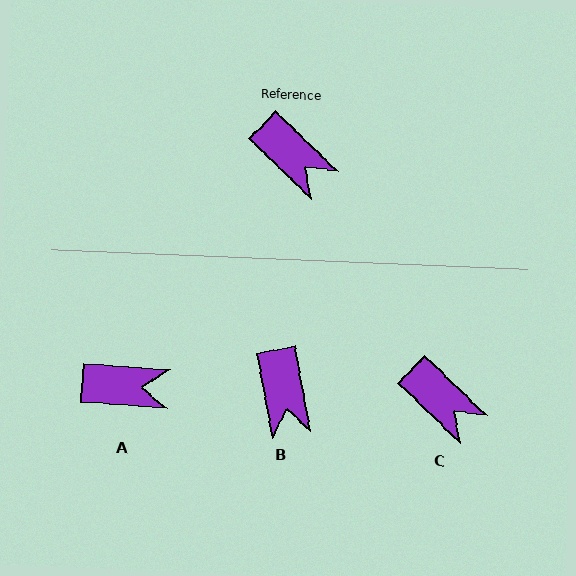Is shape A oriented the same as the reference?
No, it is off by about 40 degrees.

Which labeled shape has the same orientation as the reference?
C.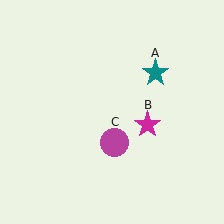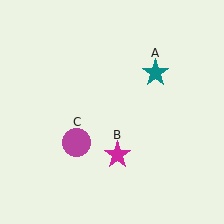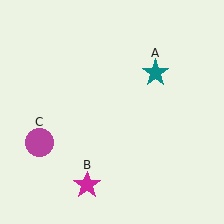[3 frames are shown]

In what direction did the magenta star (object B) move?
The magenta star (object B) moved down and to the left.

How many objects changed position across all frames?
2 objects changed position: magenta star (object B), magenta circle (object C).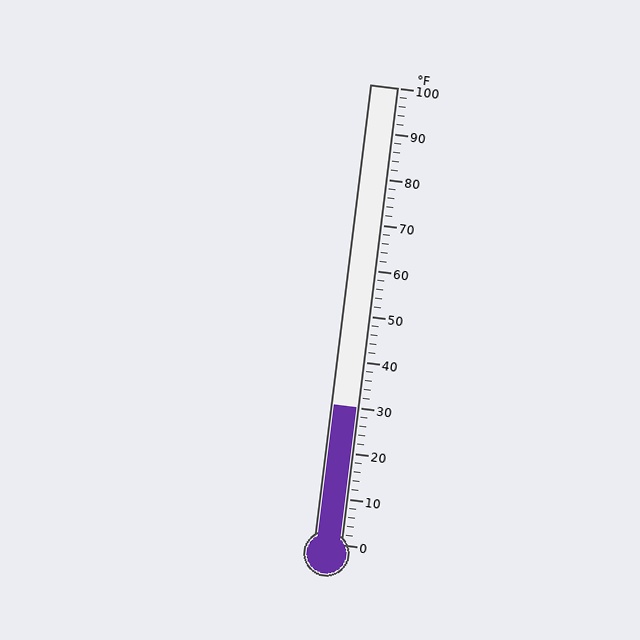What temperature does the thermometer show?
The thermometer shows approximately 30°F.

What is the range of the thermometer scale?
The thermometer scale ranges from 0°F to 100°F.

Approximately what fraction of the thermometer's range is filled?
The thermometer is filled to approximately 30% of its range.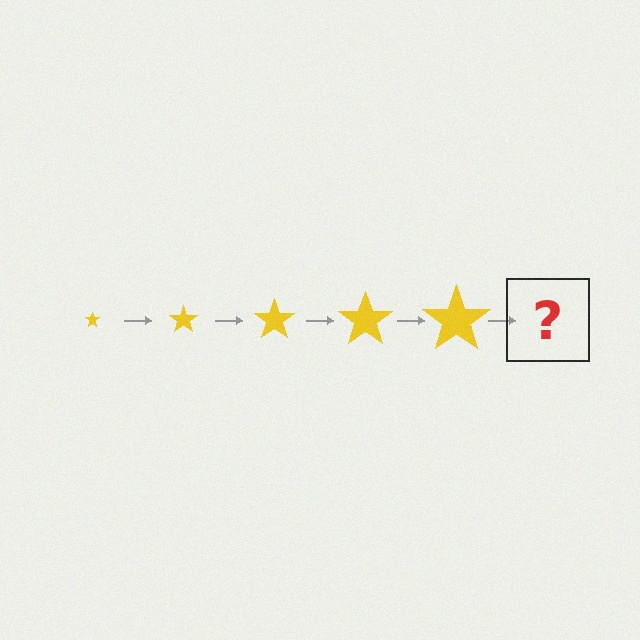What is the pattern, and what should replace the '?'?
The pattern is that the star gets progressively larger each step. The '?' should be a yellow star, larger than the previous one.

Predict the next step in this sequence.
The next step is a yellow star, larger than the previous one.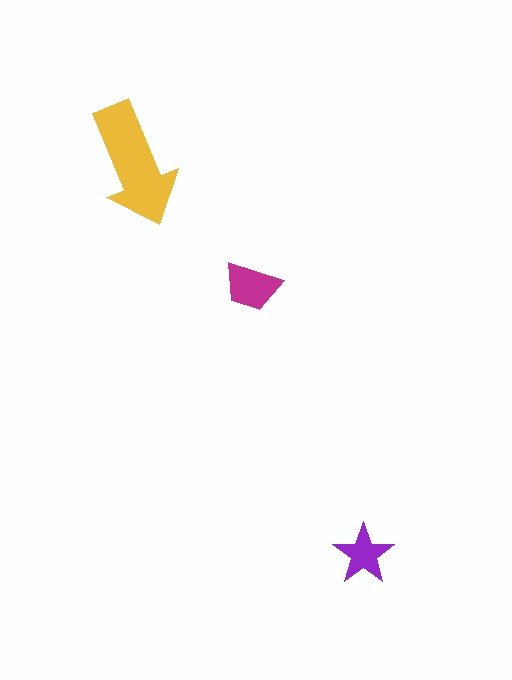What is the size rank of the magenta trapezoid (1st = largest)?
2nd.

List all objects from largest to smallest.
The yellow arrow, the magenta trapezoid, the purple star.